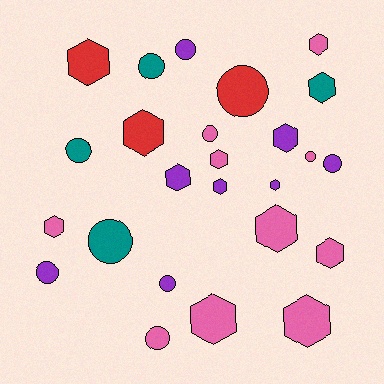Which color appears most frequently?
Pink, with 10 objects.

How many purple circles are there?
There are 4 purple circles.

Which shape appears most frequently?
Hexagon, with 14 objects.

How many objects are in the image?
There are 25 objects.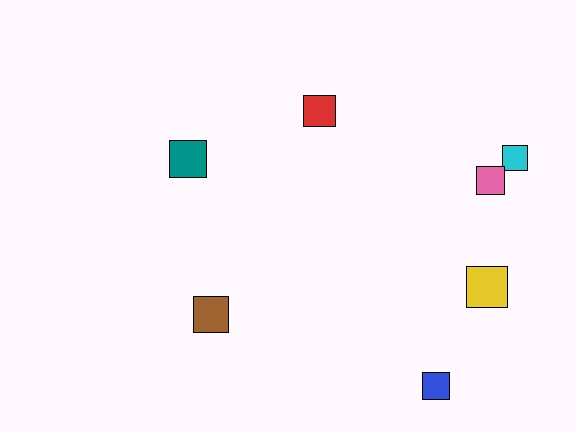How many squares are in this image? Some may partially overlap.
There are 7 squares.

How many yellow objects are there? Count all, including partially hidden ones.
There is 1 yellow object.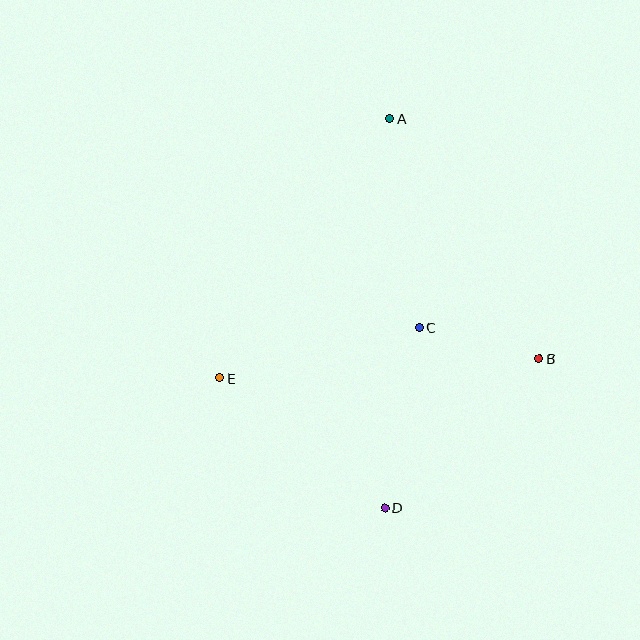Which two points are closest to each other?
Points B and C are closest to each other.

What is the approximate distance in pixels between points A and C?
The distance between A and C is approximately 210 pixels.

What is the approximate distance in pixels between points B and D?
The distance between B and D is approximately 215 pixels.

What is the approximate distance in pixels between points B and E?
The distance between B and E is approximately 320 pixels.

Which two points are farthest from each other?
Points A and D are farthest from each other.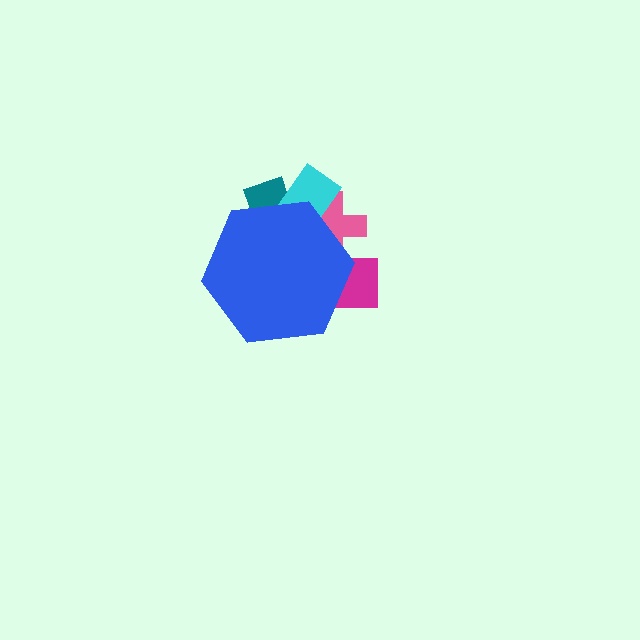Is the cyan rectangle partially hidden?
Yes, the cyan rectangle is partially hidden behind the blue hexagon.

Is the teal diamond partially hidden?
Yes, the teal diamond is partially hidden behind the blue hexagon.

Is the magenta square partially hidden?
Yes, the magenta square is partially hidden behind the blue hexagon.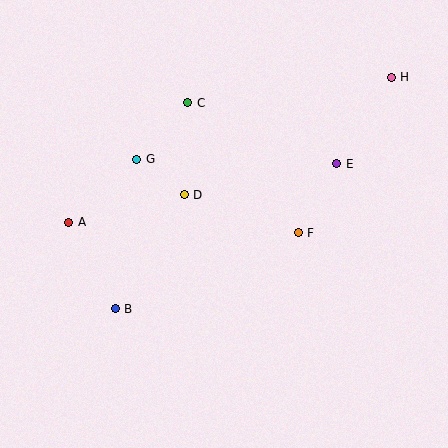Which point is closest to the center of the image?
Point D at (184, 195) is closest to the center.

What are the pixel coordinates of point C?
Point C is at (188, 103).